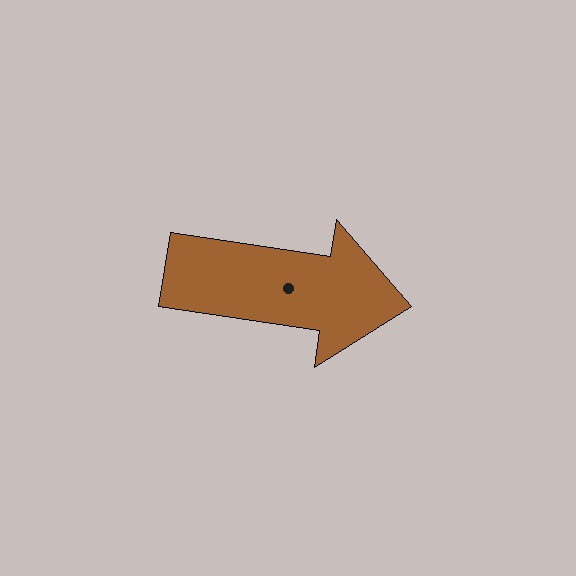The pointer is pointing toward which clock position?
Roughly 3 o'clock.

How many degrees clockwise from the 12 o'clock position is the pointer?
Approximately 98 degrees.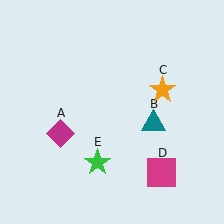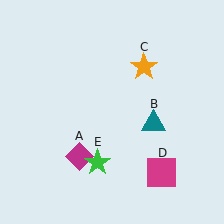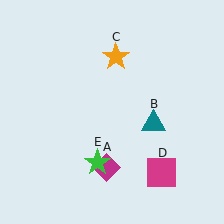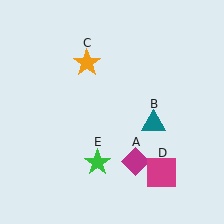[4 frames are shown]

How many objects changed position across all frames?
2 objects changed position: magenta diamond (object A), orange star (object C).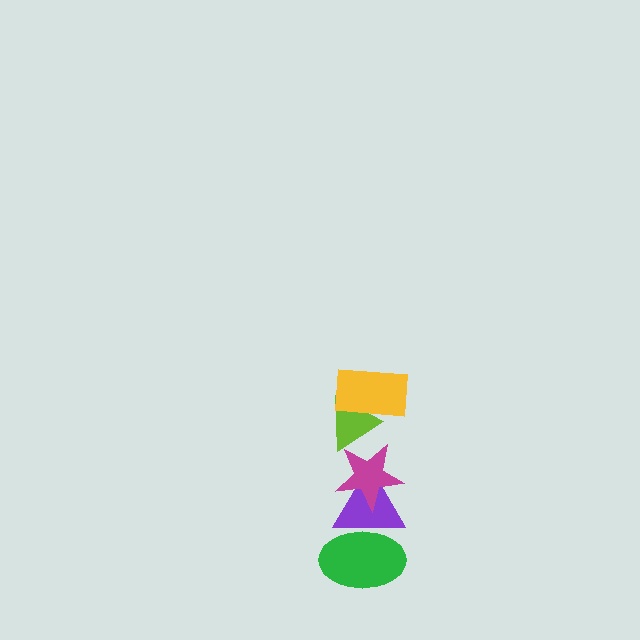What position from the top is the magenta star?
The magenta star is 3rd from the top.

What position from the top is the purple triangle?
The purple triangle is 4th from the top.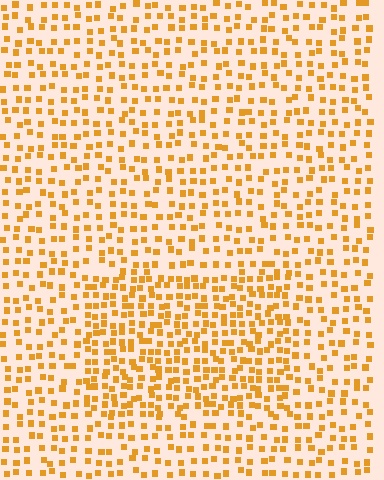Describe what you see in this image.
The image contains small orange elements arranged at two different densities. A rectangle-shaped region is visible where the elements are more densely packed than the surrounding area.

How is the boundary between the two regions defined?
The boundary is defined by a change in element density (approximately 1.6x ratio). All elements are the same color, size, and shape.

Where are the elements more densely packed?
The elements are more densely packed inside the rectangle boundary.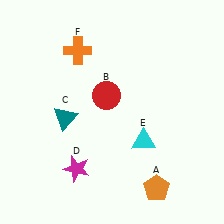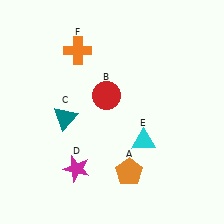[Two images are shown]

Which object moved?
The orange pentagon (A) moved left.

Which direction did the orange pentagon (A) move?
The orange pentagon (A) moved left.